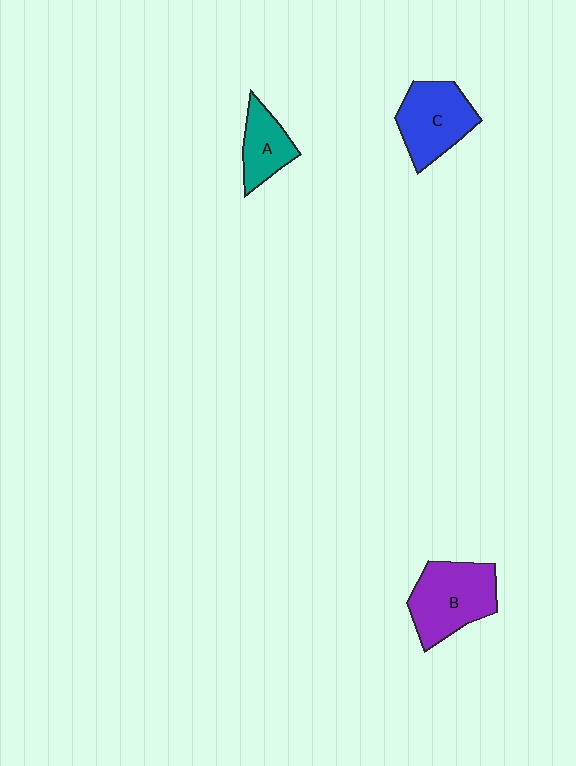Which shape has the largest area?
Shape B (purple).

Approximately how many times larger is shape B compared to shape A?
Approximately 1.8 times.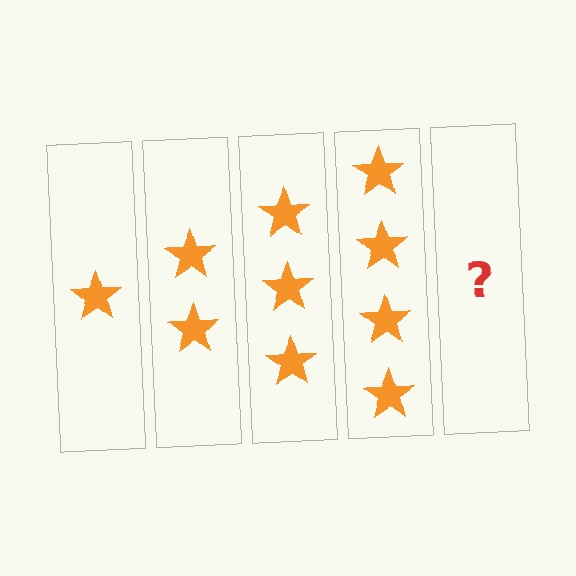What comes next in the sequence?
The next element should be 5 stars.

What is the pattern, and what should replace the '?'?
The pattern is that each step adds one more star. The '?' should be 5 stars.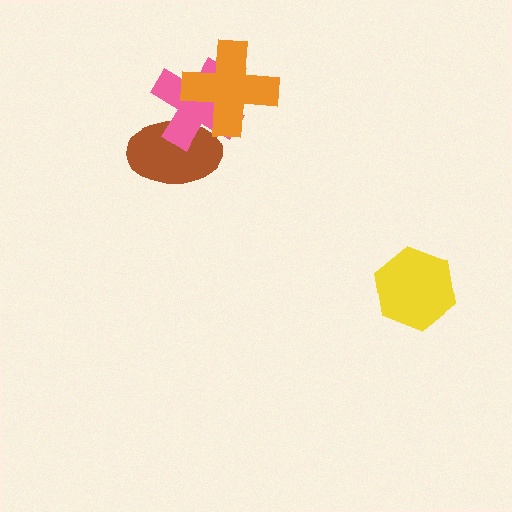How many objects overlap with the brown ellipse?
2 objects overlap with the brown ellipse.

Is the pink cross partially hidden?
Yes, it is partially covered by another shape.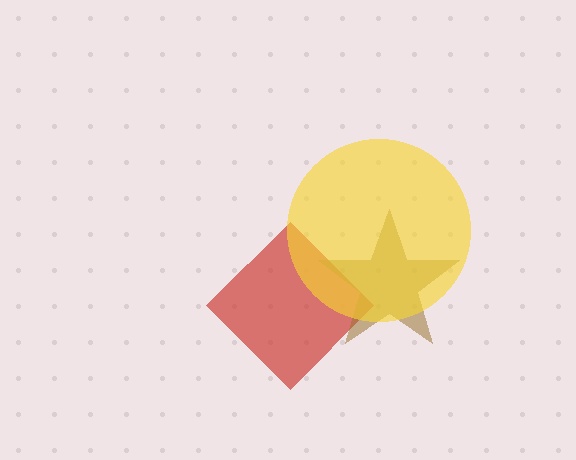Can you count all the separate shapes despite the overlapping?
Yes, there are 3 separate shapes.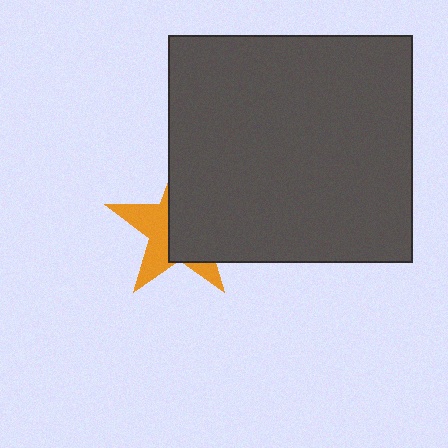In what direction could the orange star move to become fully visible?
The orange star could move left. That would shift it out from behind the dark gray rectangle entirely.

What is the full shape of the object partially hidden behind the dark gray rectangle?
The partially hidden object is an orange star.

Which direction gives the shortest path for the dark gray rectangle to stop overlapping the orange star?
Moving right gives the shortest separation.